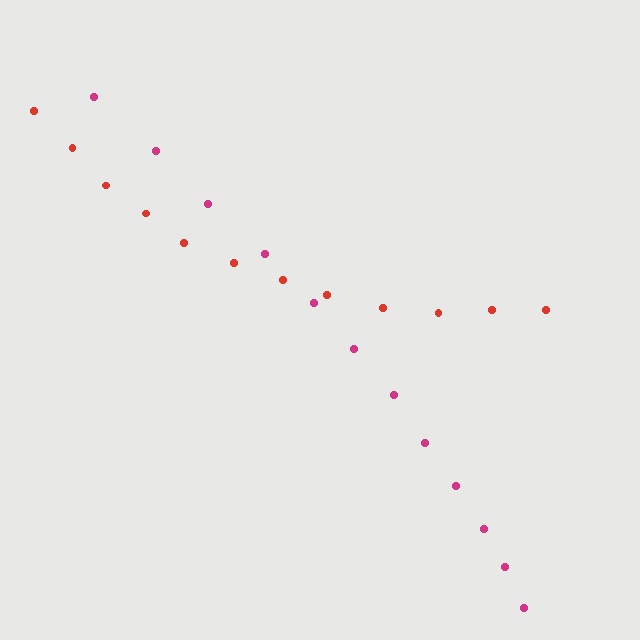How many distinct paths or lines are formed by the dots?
There are 2 distinct paths.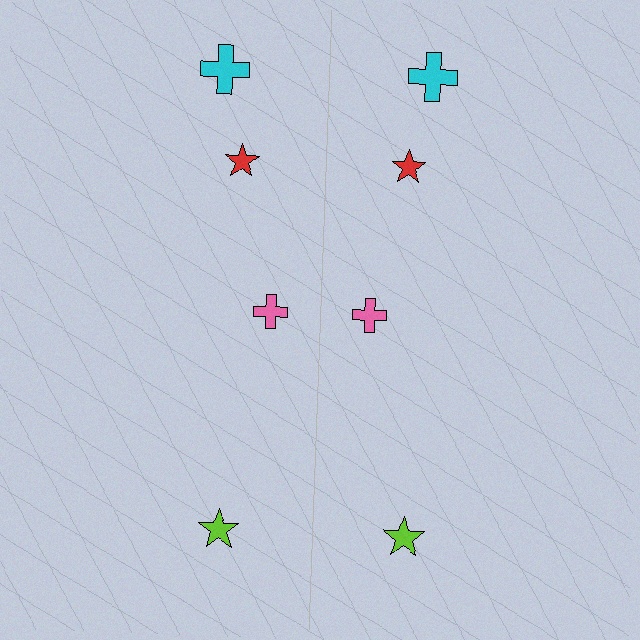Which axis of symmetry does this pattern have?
The pattern has a vertical axis of symmetry running through the center of the image.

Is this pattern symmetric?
Yes, this pattern has bilateral (reflection) symmetry.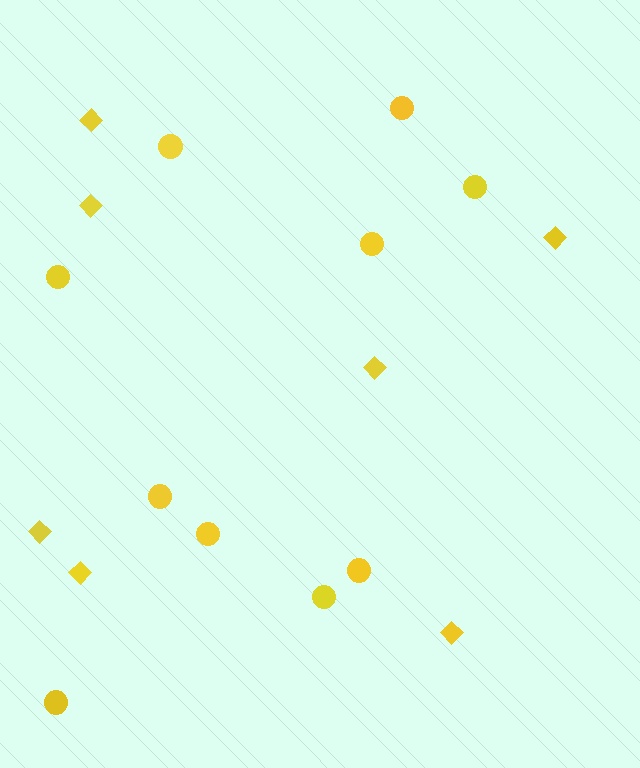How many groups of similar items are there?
There are 2 groups: one group of diamonds (7) and one group of circles (10).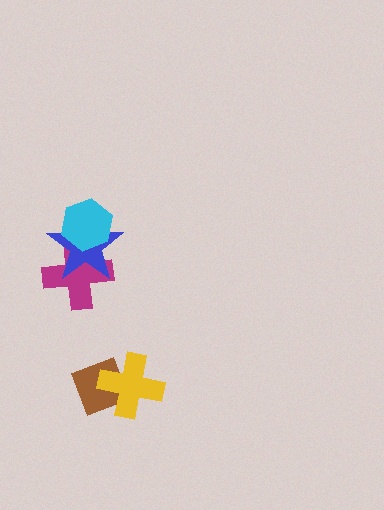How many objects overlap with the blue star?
2 objects overlap with the blue star.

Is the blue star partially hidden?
Yes, it is partially covered by another shape.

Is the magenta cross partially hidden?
Yes, it is partially covered by another shape.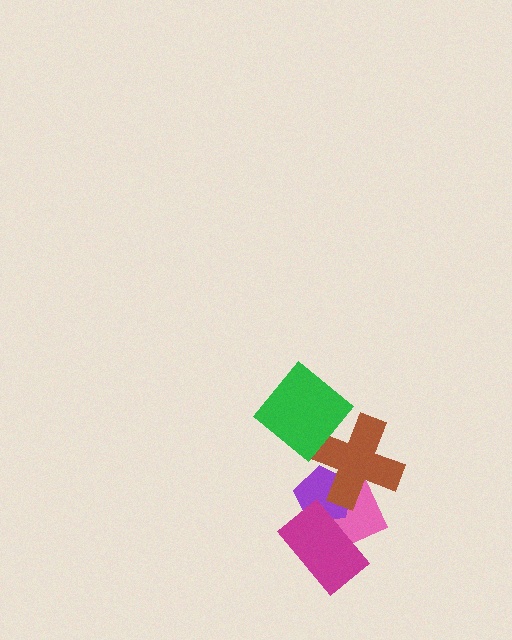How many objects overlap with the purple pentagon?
3 objects overlap with the purple pentagon.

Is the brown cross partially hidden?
Yes, it is partially covered by another shape.